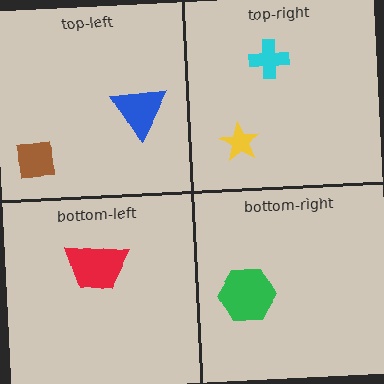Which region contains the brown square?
The top-left region.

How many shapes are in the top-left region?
2.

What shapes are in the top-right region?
The cyan cross, the yellow star.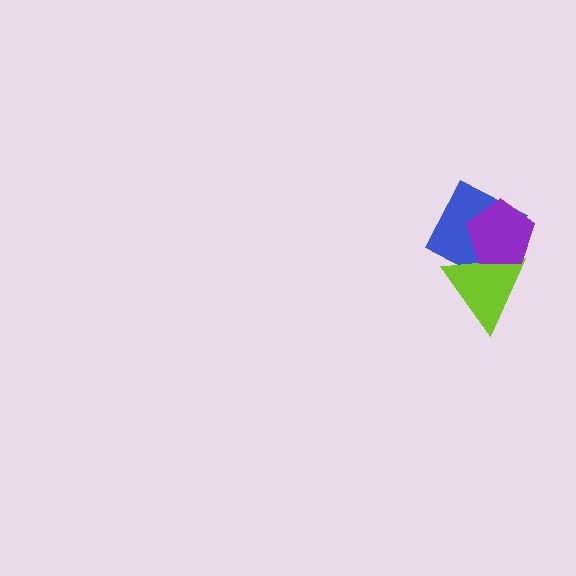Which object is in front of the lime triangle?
The purple pentagon is in front of the lime triangle.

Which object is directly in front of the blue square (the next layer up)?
The lime triangle is directly in front of the blue square.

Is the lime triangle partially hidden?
Yes, it is partially covered by another shape.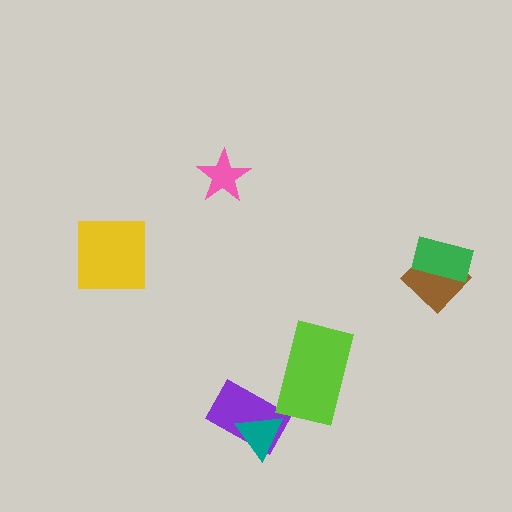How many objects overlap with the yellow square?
0 objects overlap with the yellow square.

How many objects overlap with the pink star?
0 objects overlap with the pink star.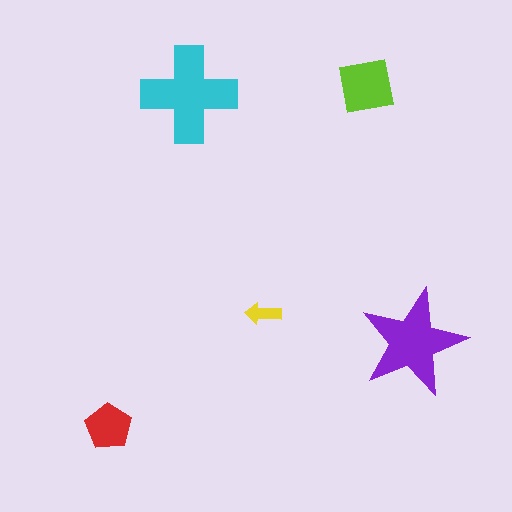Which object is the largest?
The cyan cross.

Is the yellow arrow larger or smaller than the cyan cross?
Smaller.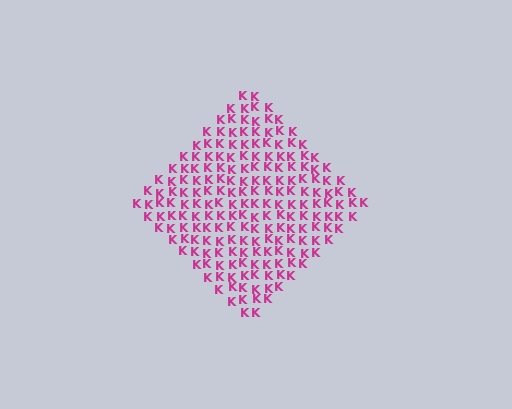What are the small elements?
The small elements are letter K's.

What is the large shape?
The large shape is a diamond.